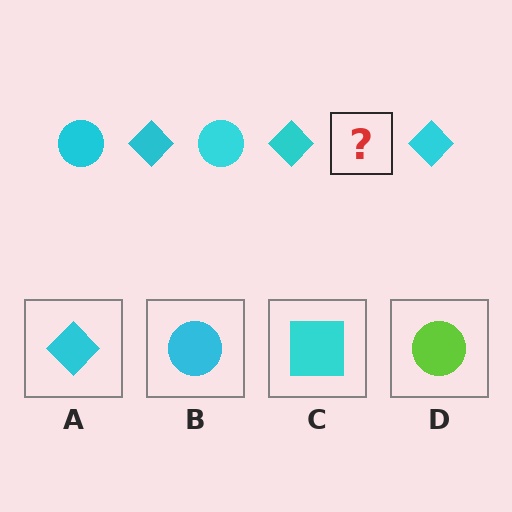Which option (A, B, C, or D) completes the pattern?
B.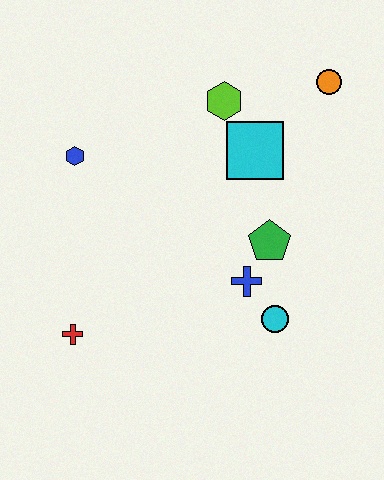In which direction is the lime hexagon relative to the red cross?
The lime hexagon is above the red cross.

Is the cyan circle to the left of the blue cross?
No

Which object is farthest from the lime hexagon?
The red cross is farthest from the lime hexagon.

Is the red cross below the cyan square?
Yes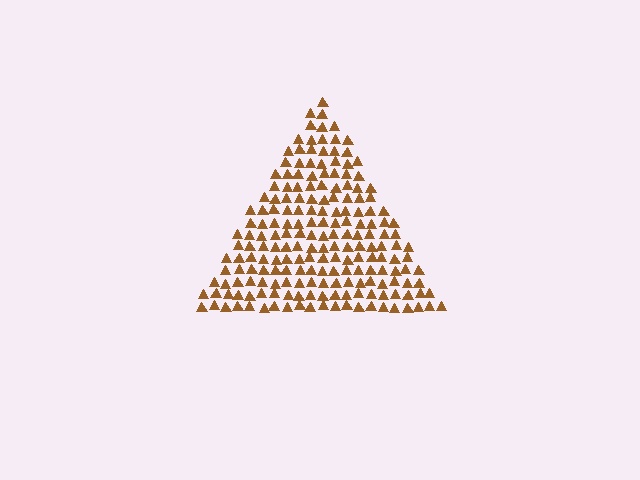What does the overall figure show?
The overall figure shows a triangle.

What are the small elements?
The small elements are triangles.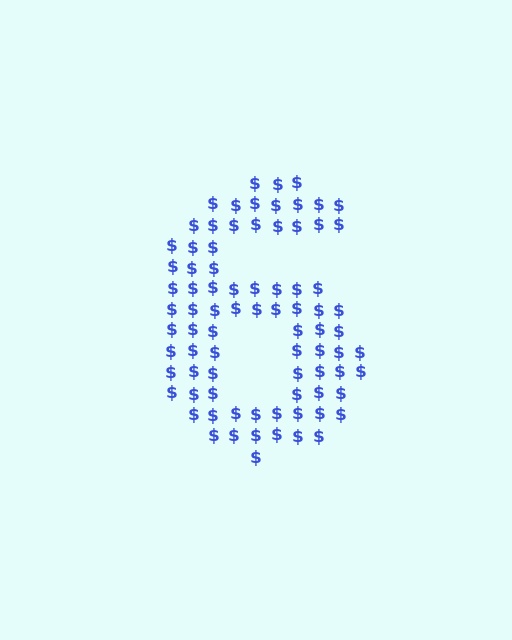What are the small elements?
The small elements are dollar signs.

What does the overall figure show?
The overall figure shows the digit 6.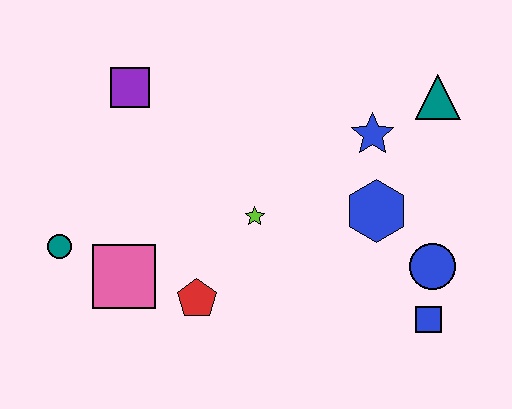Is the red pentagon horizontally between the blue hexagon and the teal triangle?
No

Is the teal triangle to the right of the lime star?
Yes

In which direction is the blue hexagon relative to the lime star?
The blue hexagon is to the right of the lime star.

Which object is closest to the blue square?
The blue circle is closest to the blue square.